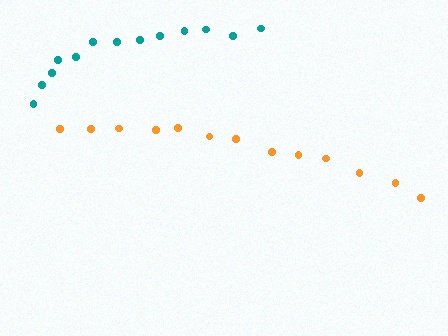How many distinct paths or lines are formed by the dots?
There are 2 distinct paths.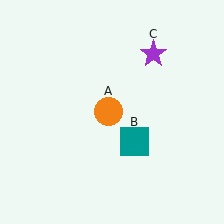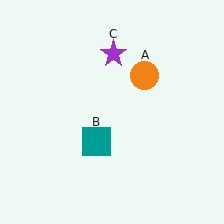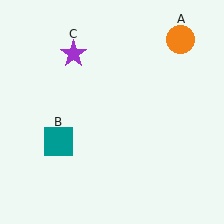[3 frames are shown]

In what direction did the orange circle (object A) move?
The orange circle (object A) moved up and to the right.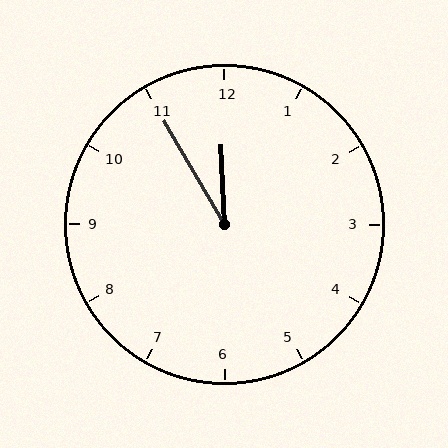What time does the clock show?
11:55.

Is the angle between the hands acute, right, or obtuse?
It is acute.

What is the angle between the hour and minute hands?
Approximately 28 degrees.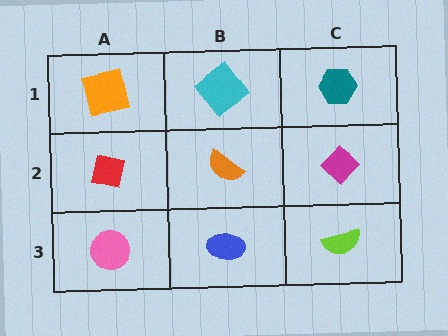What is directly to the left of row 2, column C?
An orange semicircle.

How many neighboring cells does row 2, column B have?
4.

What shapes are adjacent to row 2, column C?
A teal hexagon (row 1, column C), a lime semicircle (row 3, column C), an orange semicircle (row 2, column B).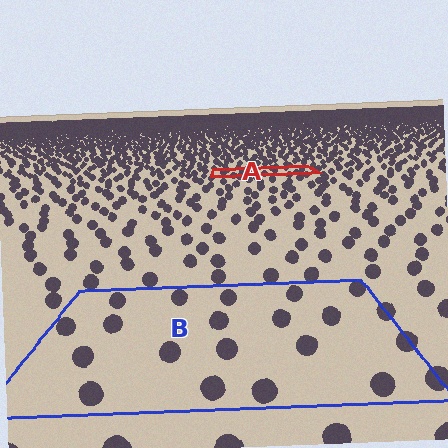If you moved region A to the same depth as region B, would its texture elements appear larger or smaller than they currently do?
They would appear larger. At a closer depth, the same texture elements are projected at a bigger on-screen size.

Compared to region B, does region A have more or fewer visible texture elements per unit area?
Region A has more texture elements per unit area — they are packed more densely because it is farther away.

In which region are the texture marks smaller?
The texture marks are smaller in region A, because it is farther away.